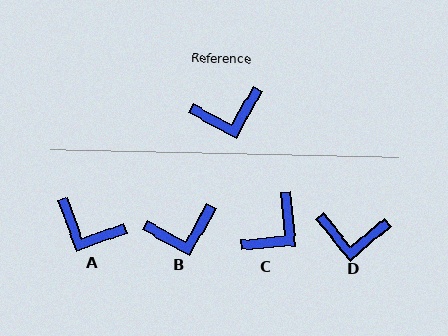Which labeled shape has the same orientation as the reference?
B.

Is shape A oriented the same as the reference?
No, it is off by about 41 degrees.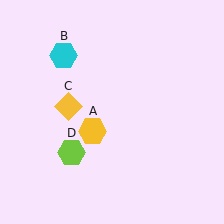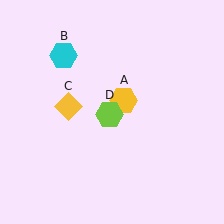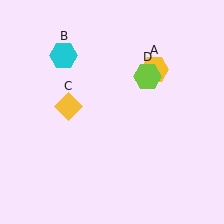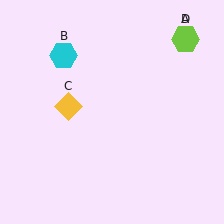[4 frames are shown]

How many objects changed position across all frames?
2 objects changed position: yellow hexagon (object A), lime hexagon (object D).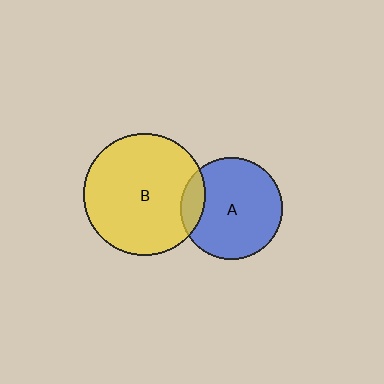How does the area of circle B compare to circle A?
Approximately 1.4 times.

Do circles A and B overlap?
Yes.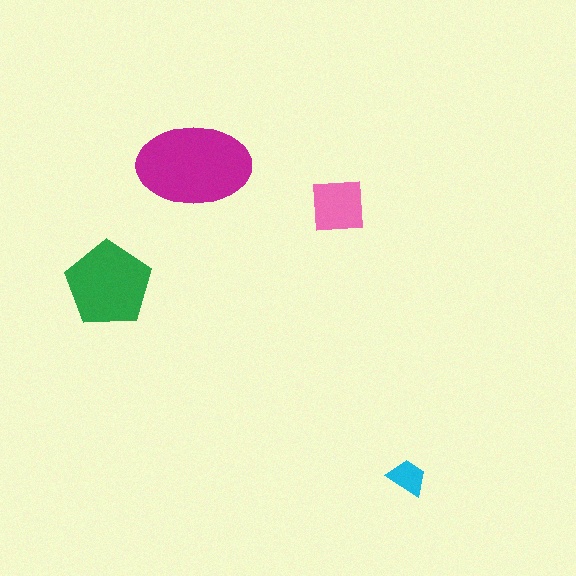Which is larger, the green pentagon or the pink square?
The green pentagon.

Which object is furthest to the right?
The cyan trapezoid is rightmost.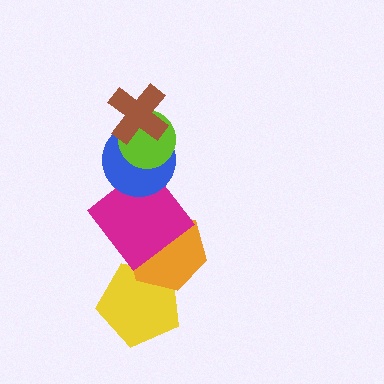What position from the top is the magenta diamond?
The magenta diamond is 4th from the top.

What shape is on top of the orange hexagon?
The magenta diamond is on top of the orange hexagon.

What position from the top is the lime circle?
The lime circle is 2nd from the top.